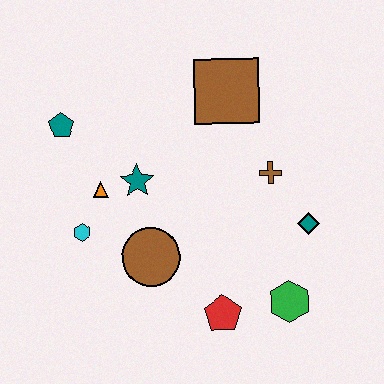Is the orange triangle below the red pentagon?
No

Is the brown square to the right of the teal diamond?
No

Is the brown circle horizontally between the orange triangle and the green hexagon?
Yes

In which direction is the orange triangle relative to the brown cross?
The orange triangle is to the left of the brown cross.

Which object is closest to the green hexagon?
The red pentagon is closest to the green hexagon.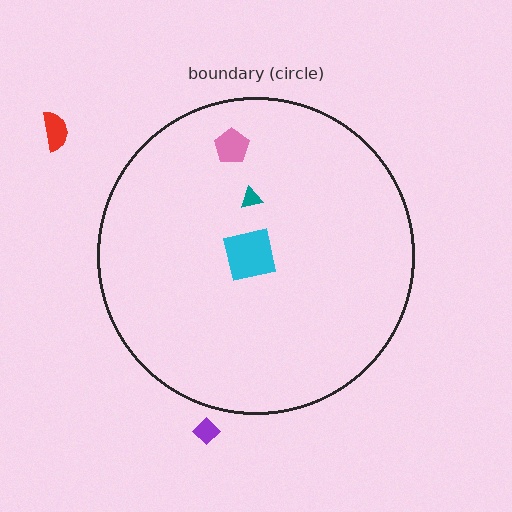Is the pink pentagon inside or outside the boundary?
Inside.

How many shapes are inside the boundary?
3 inside, 2 outside.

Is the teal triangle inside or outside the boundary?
Inside.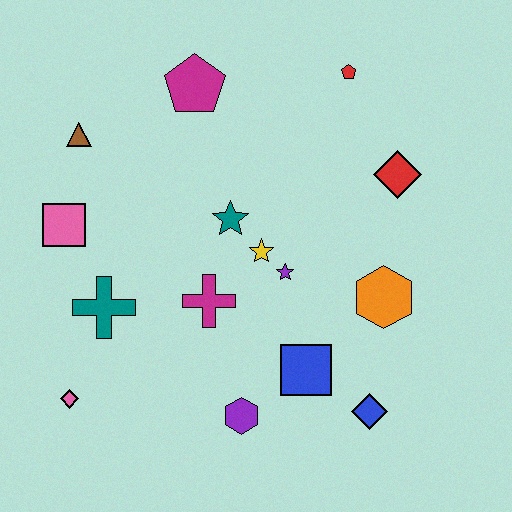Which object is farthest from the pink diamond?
The red pentagon is farthest from the pink diamond.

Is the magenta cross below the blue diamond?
No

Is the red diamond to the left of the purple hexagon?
No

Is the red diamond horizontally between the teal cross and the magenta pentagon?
No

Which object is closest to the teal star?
The yellow star is closest to the teal star.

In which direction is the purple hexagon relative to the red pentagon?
The purple hexagon is below the red pentagon.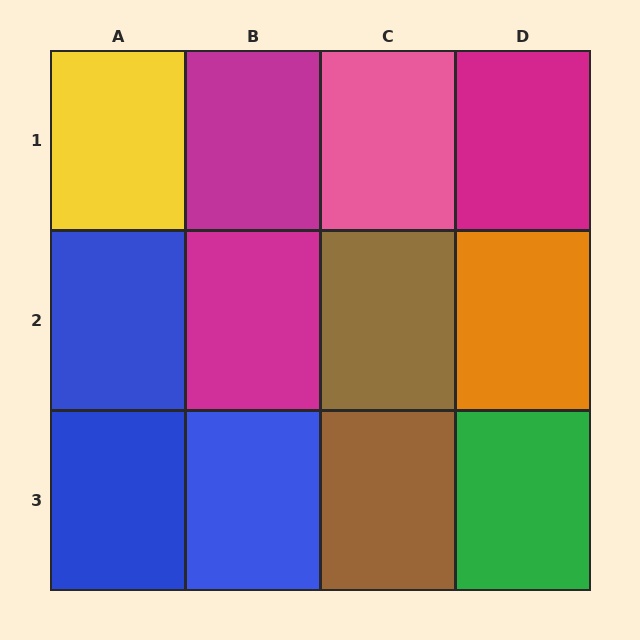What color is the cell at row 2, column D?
Orange.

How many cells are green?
1 cell is green.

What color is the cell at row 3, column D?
Green.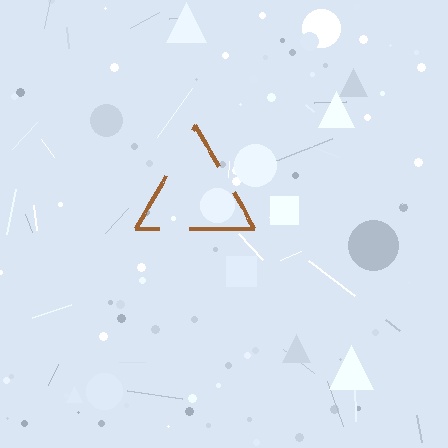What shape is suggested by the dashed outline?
The dashed outline suggests a triangle.